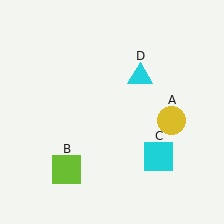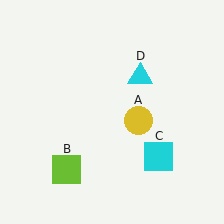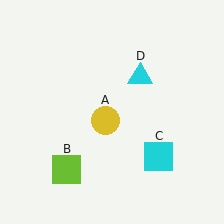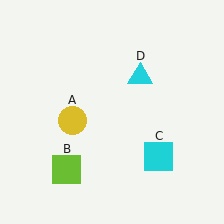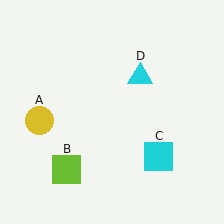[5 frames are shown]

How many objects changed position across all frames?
1 object changed position: yellow circle (object A).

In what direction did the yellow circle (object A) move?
The yellow circle (object A) moved left.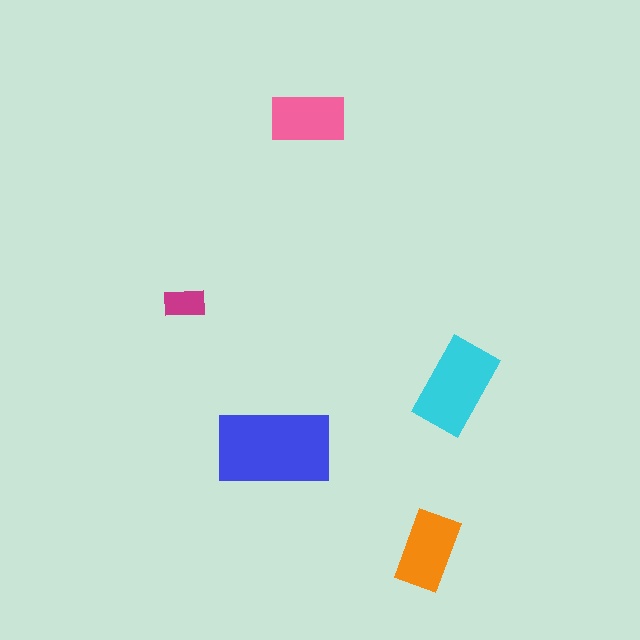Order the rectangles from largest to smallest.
the blue one, the cyan one, the orange one, the pink one, the magenta one.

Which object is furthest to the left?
The magenta rectangle is leftmost.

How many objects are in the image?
There are 5 objects in the image.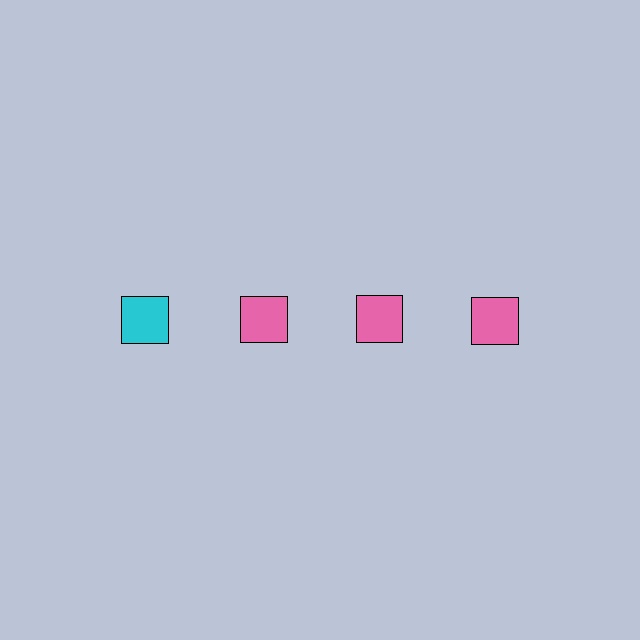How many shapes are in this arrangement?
There are 4 shapes arranged in a grid pattern.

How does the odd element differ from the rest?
It has a different color: cyan instead of pink.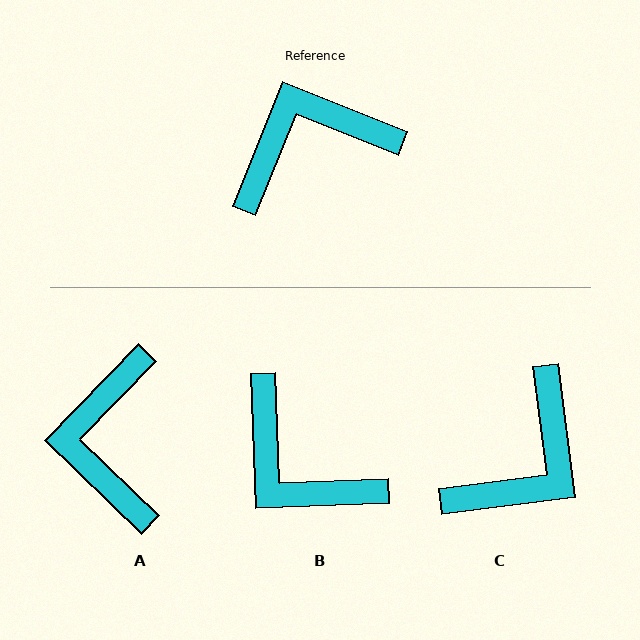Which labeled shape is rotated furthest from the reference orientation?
C, about 151 degrees away.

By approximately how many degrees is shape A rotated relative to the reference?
Approximately 68 degrees counter-clockwise.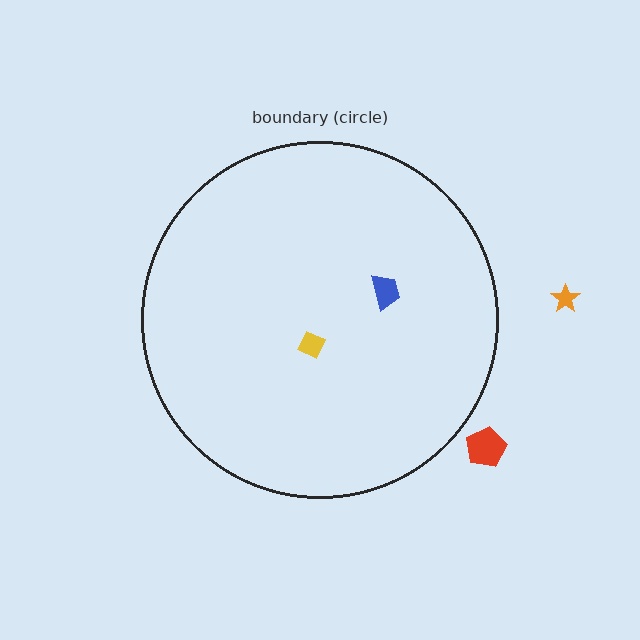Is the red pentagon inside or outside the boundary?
Outside.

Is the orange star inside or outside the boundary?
Outside.